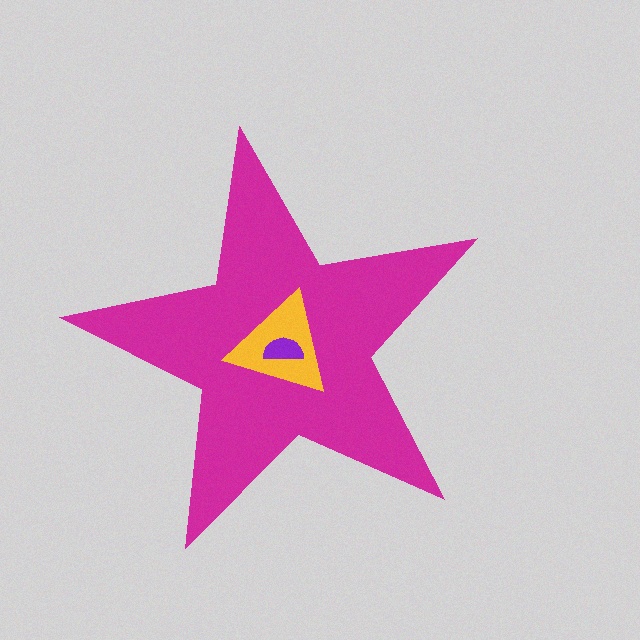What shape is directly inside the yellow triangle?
The purple semicircle.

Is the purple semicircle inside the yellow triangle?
Yes.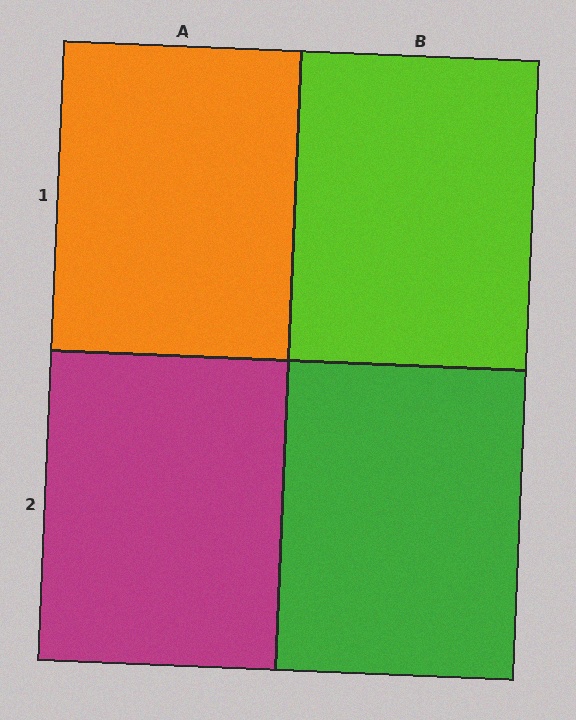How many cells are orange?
1 cell is orange.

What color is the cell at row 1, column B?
Lime.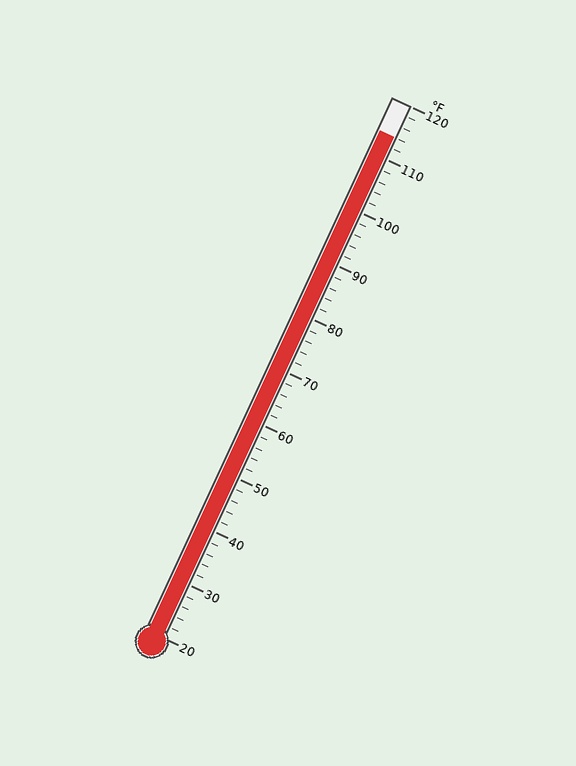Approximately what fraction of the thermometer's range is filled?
The thermometer is filled to approximately 95% of its range.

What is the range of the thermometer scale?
The thermometer scale ranges from 20°F to 120°F.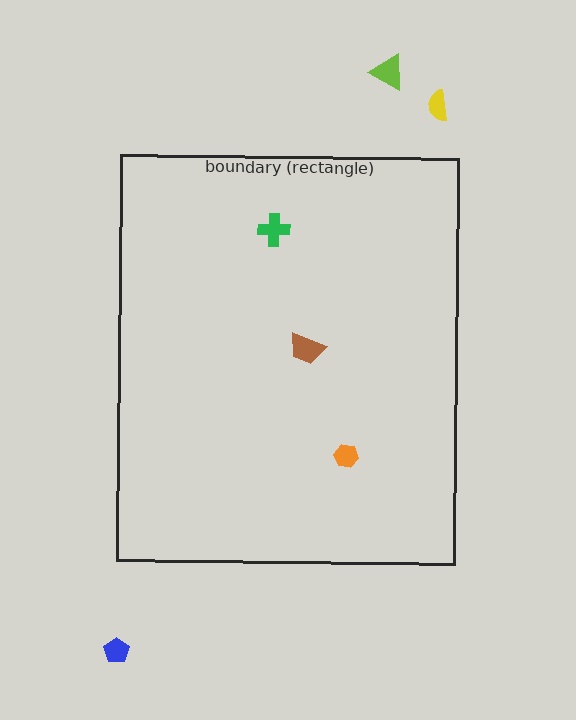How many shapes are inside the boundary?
3 inside, 3 outside.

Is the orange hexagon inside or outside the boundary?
Inside.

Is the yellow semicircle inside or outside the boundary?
Outside.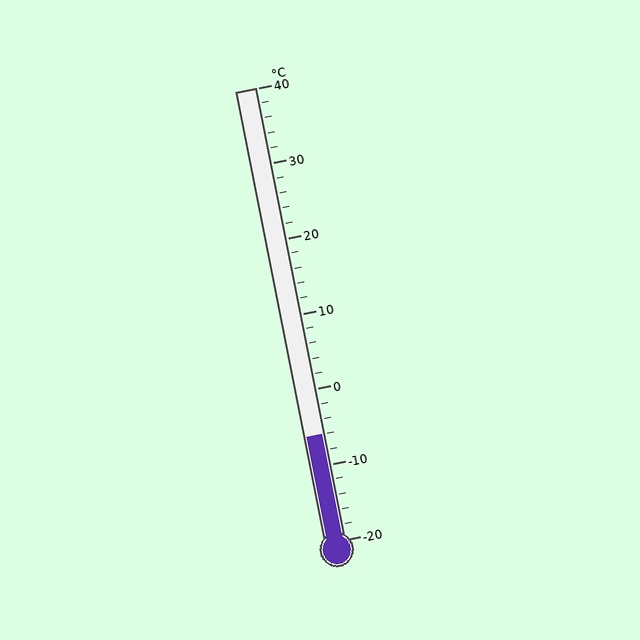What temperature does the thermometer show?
The thermometer shows approximately -6°C.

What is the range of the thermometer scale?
The thermometer scale ranges from -20°C to 40°C.